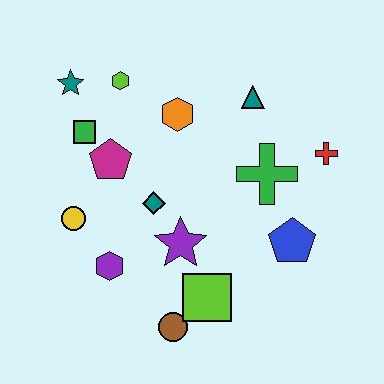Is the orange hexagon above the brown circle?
Yes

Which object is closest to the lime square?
The brown circle is closest to the lime square.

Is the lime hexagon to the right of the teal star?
Yes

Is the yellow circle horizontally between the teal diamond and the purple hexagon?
No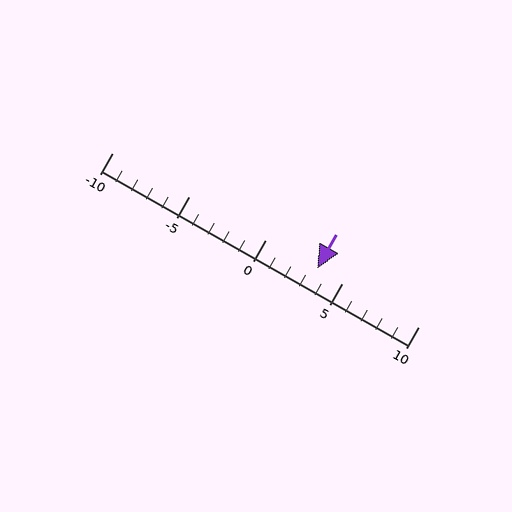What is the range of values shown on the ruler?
The ruler shows values from -10 to 10.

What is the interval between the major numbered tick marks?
The major tick marks are spaced 5 units apart.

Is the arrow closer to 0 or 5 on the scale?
The arrow is closer to 5.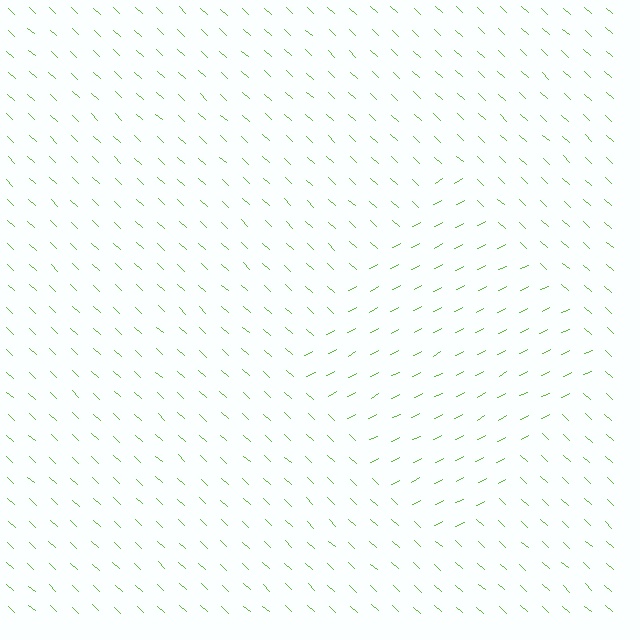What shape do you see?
I see a diamond.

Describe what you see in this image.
The image is filled with small lime line segments. A diamond region in the image has lines oriented differently from the surrounding lines, creating a visible texture boundary.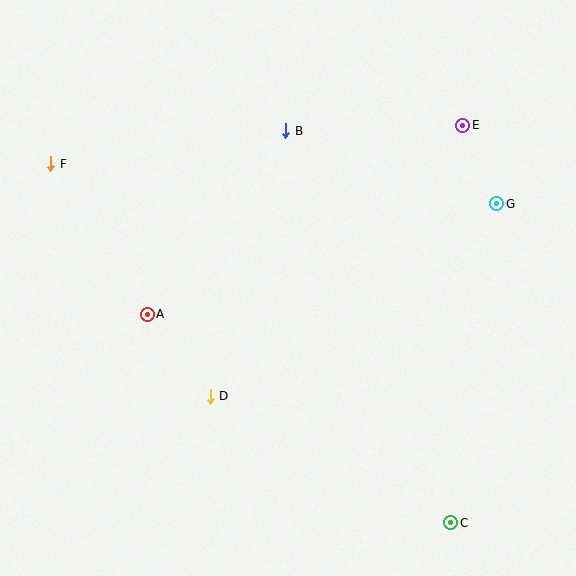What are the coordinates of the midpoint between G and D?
The midpoint between G and D is at (353, 300).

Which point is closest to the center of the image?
Point D at (210, 396) is closest to the center.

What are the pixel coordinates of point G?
Point G is at (497, 204).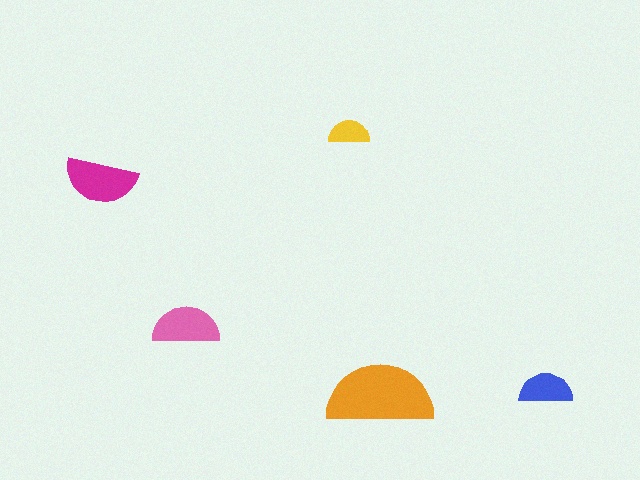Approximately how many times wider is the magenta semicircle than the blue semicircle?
About 1.5 times wider.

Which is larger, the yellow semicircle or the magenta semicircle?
The magenta one.